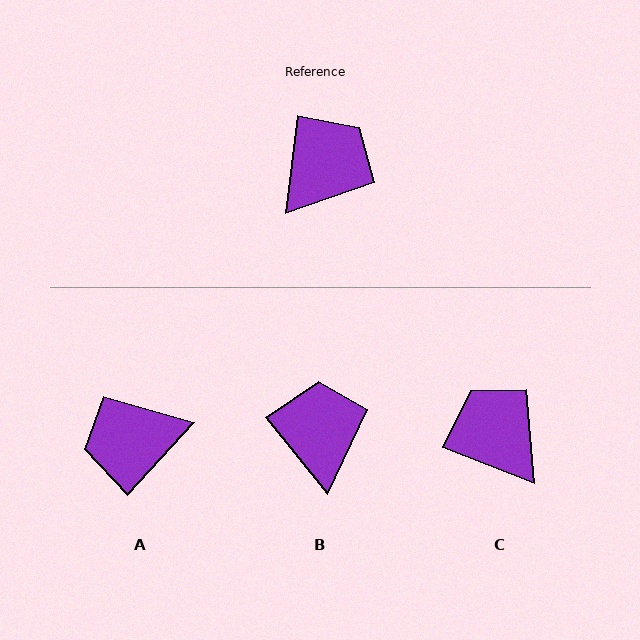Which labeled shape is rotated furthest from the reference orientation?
A, about 144 degrees away.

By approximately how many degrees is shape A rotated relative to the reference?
Approximately 144 degrees counter-clockwise.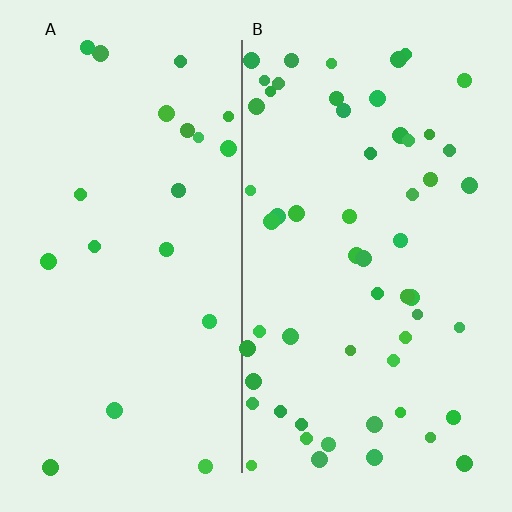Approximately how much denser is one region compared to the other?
Approximately 2.8× — region B over region A.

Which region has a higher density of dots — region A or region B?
B (the right).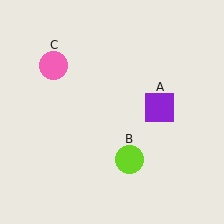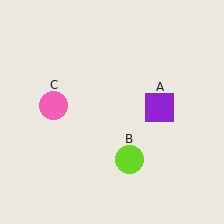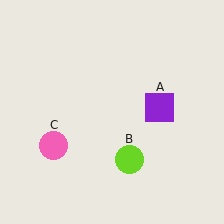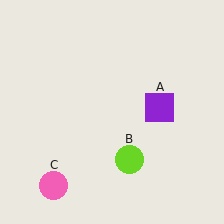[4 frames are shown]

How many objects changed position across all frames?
1 object changed position: pink circle (object C).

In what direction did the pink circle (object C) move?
The pink circle (object C) moved down.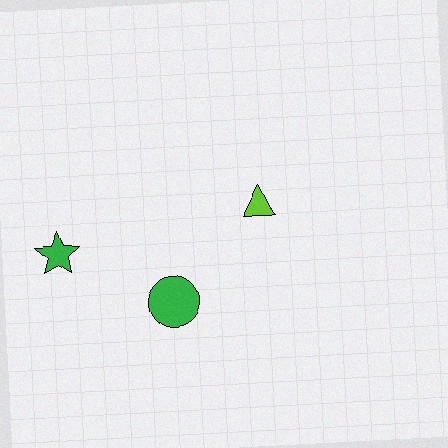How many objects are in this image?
There are 3 objects.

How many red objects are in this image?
There are no red objects.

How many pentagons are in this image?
There are no pentagons.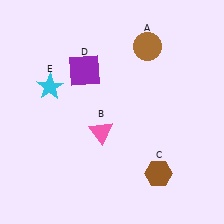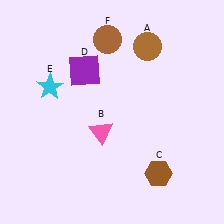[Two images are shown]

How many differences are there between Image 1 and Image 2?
There is 1 difference between the two images.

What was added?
A brown circle (F) was added in Image 2.